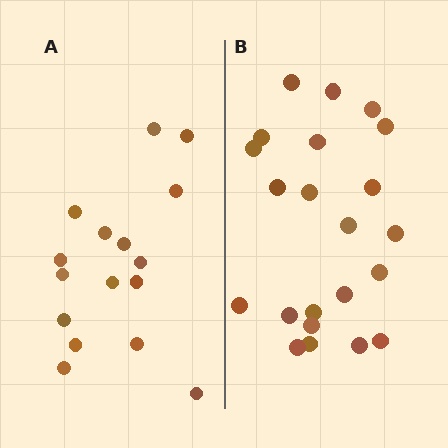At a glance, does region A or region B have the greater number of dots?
Region B (the right region) has more dots.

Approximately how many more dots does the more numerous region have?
Region B has about 6 more dots than region A.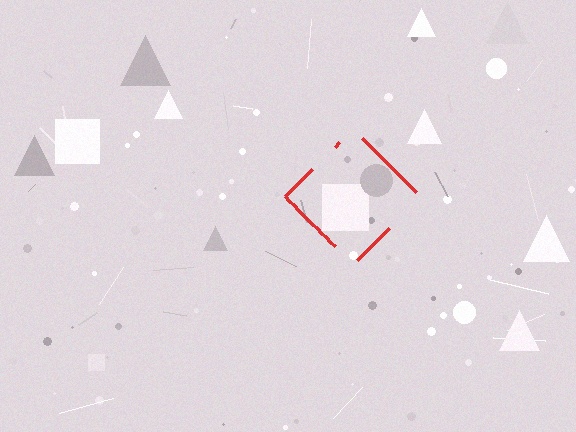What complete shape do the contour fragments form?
The contour fragments form a diamond.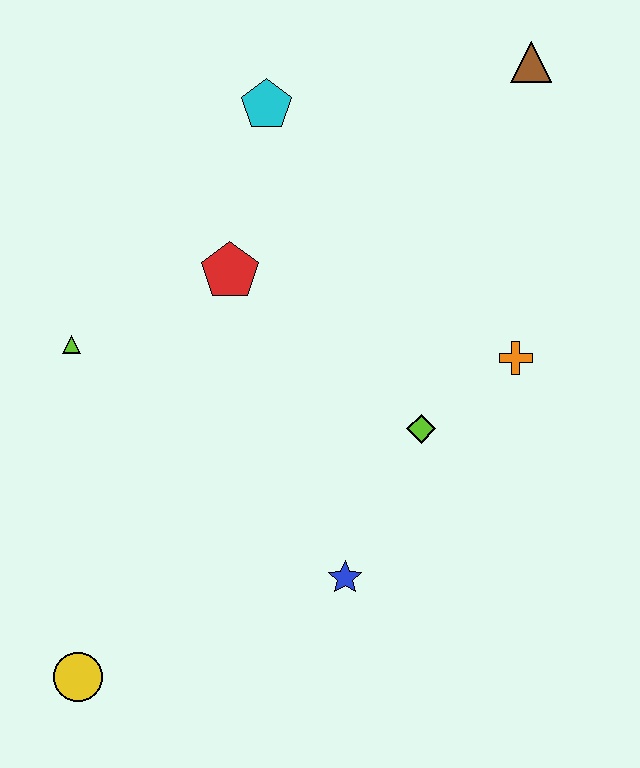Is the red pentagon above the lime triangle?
Yes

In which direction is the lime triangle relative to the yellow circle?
The lime triangle is above the yellow circle.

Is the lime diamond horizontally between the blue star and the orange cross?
Yes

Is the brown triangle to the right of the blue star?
Yes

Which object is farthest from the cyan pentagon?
The yellow circle is farthest from the cyan pentagon.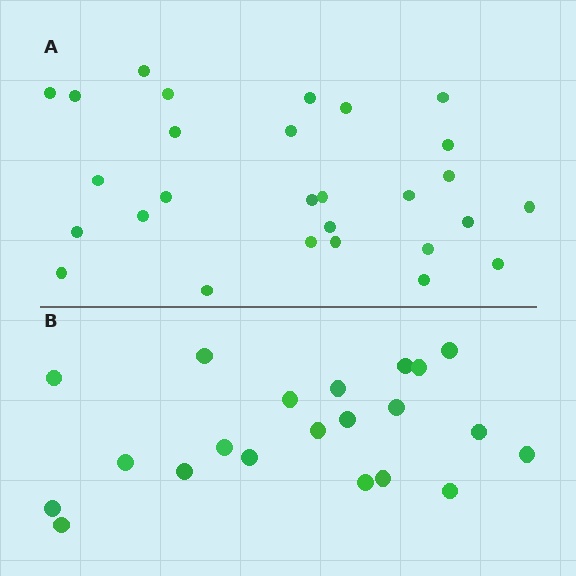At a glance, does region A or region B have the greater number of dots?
Region A (the top region) has more dots.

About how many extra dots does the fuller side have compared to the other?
Region A has roughly 8 or so more dots than region B.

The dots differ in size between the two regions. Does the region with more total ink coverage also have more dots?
No. Region B has more total ink coverage because its dots are larger, but region A actually contains more individual dots. Total area can be misleading — the number of items is what matters here.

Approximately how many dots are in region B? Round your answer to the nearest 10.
About 20 dots. (The exact count is 21, which rounds to 20.)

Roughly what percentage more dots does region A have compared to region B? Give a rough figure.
About 35% more.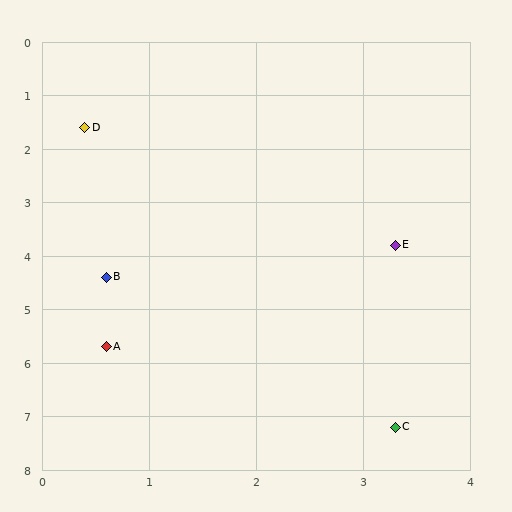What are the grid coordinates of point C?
Point C is at approximately (3.3, 7.2).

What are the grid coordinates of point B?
Point B is at approximately (0.6, 4.4).